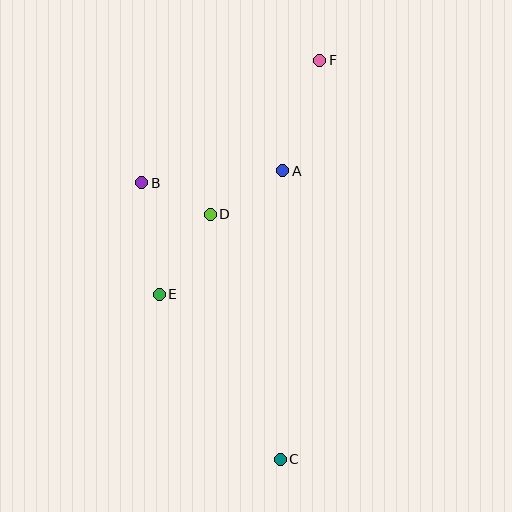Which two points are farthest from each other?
Points C and F are farthest from each other.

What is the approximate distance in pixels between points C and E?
The distance between C and E is approximately 205 pixels.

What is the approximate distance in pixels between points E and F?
The distance between E and F is approximately 284 pixels.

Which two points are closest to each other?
Points B and D are closest to each other.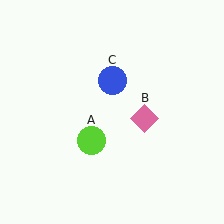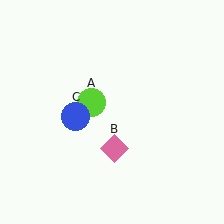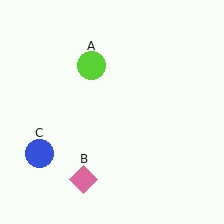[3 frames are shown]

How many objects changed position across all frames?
3 objects changed position: lime circle (object A), pink diamond (object B), blue circle (object C).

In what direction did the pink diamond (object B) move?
The pink diamond (object B) moved down and to the left.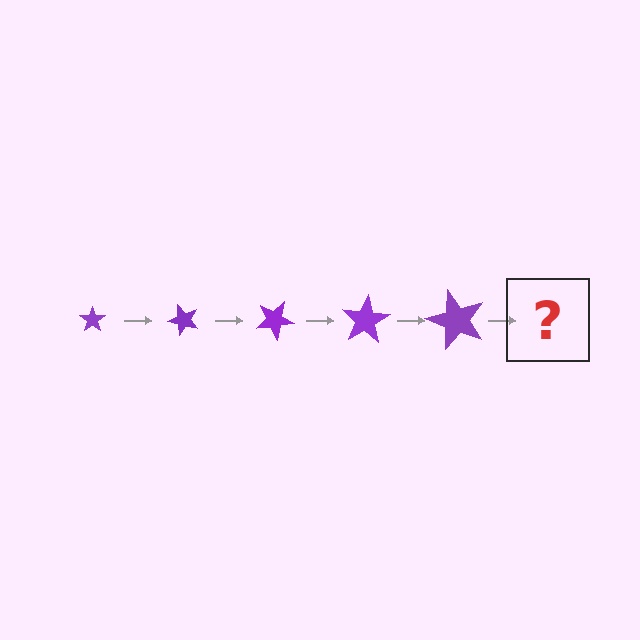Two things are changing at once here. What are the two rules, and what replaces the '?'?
The two rules are that the star grows larger each step and it rotates 50 degrees each step. The '?' should be a star, larger than the previous one and rotated 250 degrees from the start.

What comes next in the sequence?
The next element should be a star, larger than the previous one and rotated 250 degrees from the start.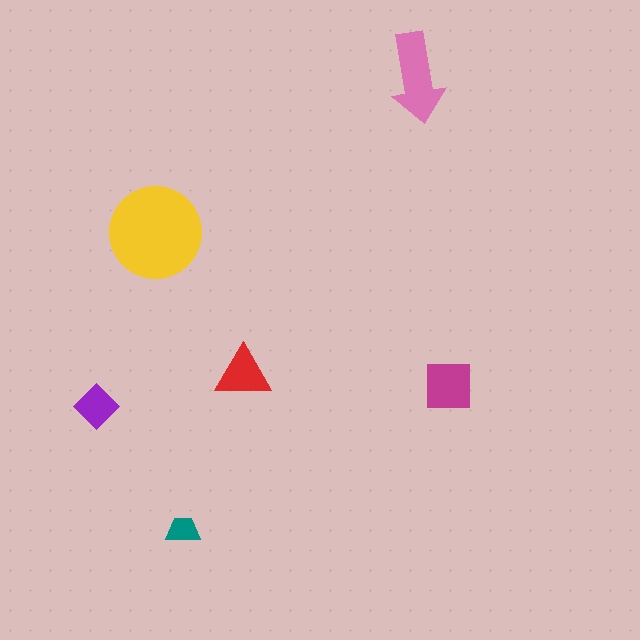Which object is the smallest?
The teal trapezoid.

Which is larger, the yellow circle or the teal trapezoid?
The yellow circle.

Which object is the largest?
The yellow circle.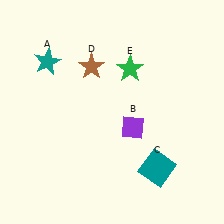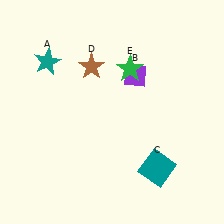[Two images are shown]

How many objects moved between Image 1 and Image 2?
1 object moved between the two images.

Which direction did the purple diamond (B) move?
The purple diamond (B) moved up.